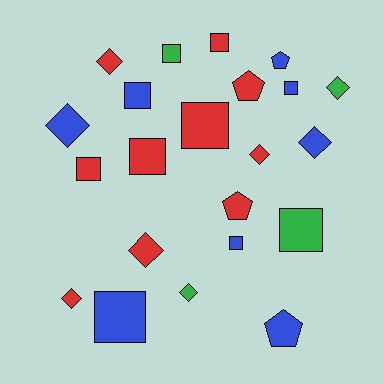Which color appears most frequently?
Red, with 10 objects.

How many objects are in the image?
There are 22 objects.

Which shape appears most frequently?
Square, with 10 objects.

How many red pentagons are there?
There are 2 red pentagons.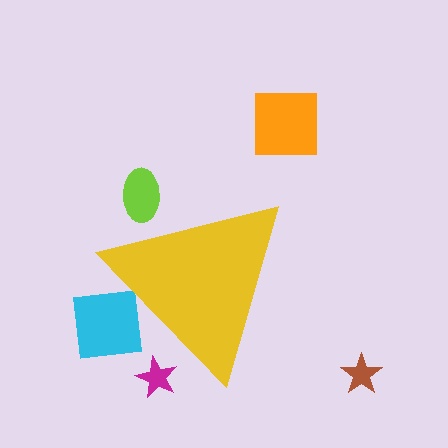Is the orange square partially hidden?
No, the orange square is fully visible.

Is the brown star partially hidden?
No, the brown star is fully visible.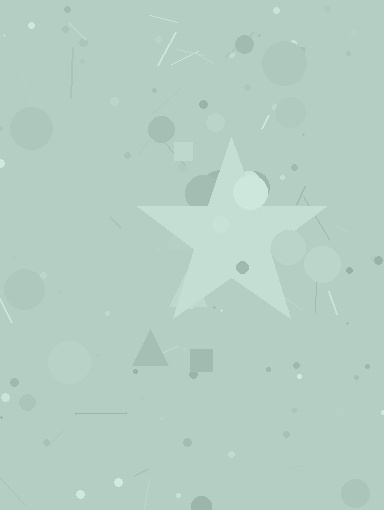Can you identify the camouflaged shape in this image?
The camouflaged shape is a star.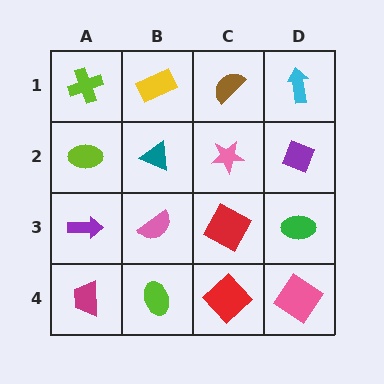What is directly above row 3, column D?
A purple diamond.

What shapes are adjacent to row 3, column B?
A teal triangle (row 2, column B), a lime ellipse (row 4, column B), a purple arrow (row 3, column A), a red square (row 3, column C).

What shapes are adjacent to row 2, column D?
A cyan arrow (row 1, column D), a green ellipse (row 3, column D), a pink star (row 2, column C).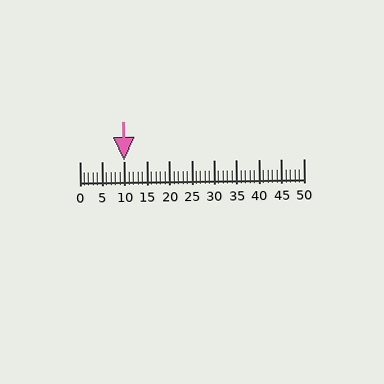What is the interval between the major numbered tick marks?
The major tick marks are spaced 5 units apart.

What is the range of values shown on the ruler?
The ruler shows values from 0 to 50.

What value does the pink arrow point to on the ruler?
The pink arrow points to approximately 10.